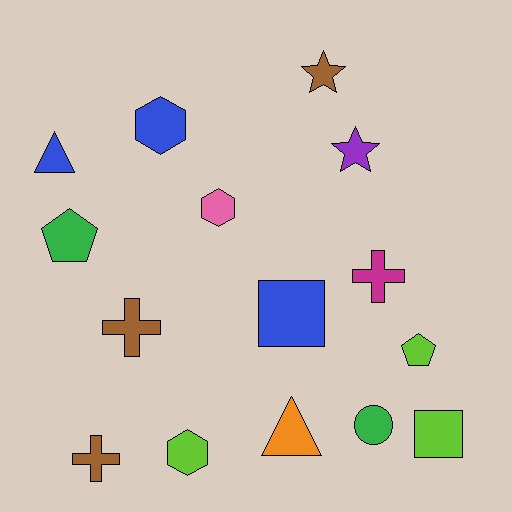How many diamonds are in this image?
There are no diamonds.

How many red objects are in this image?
There are no red objects.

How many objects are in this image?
There are 15 objects.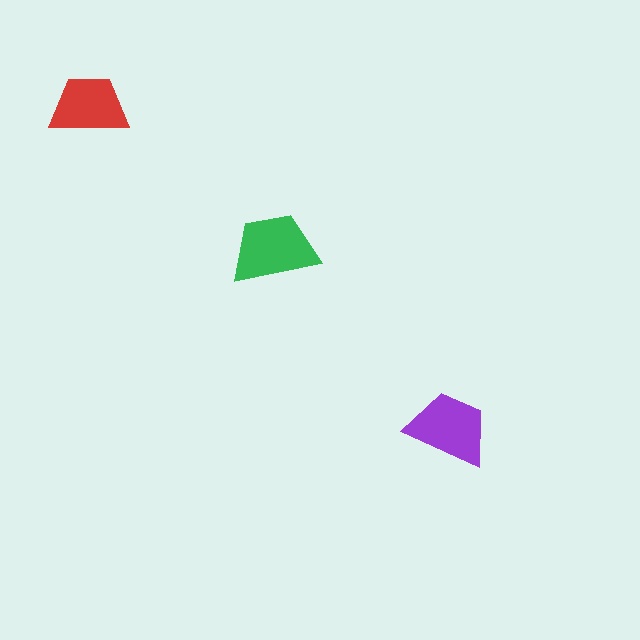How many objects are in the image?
There are 3 objects in the image.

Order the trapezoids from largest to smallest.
the green one, the purple one, the red one.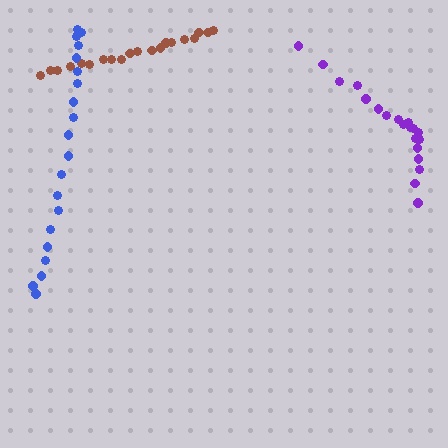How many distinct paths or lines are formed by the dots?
There are 3 distinct paths.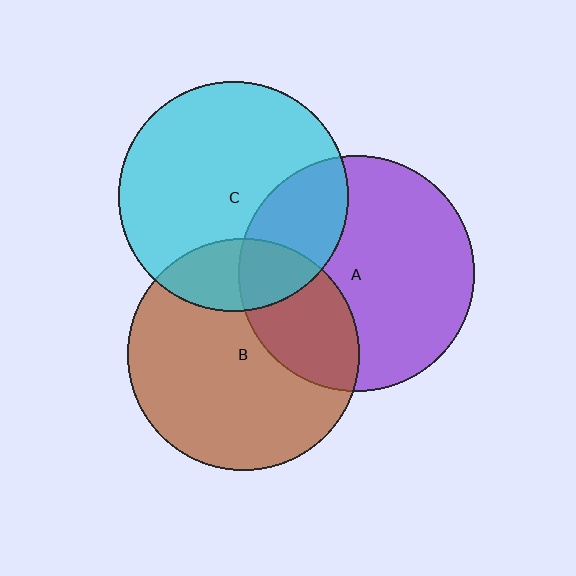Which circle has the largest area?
Circle A (purple).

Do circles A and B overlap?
Yes.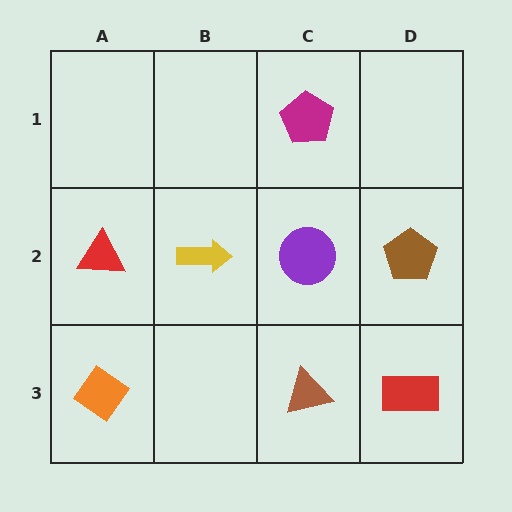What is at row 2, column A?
A red triangle.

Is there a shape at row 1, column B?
No, that cell is empty.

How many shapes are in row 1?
1 shape.